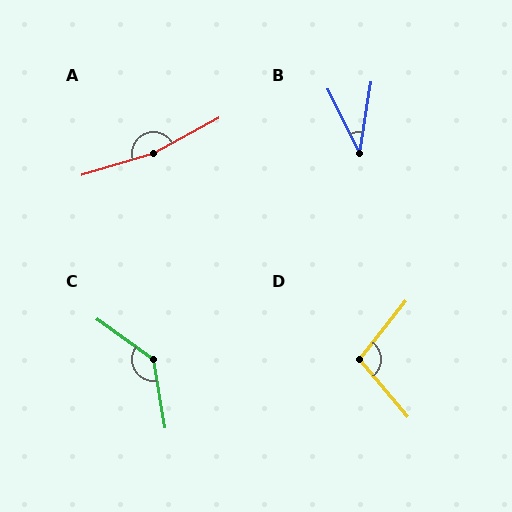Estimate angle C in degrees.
Approximately 135 degrees.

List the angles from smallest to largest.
B (35°), D (101°), C (135°), A (168°).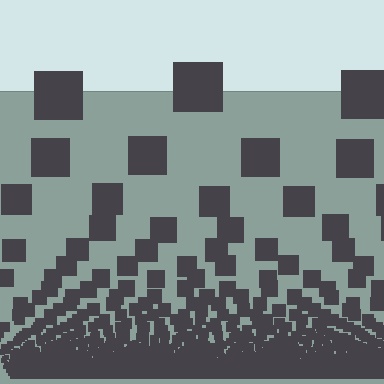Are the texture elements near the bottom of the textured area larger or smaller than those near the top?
Smaller. The gradient is inverted — elements near the bottom are smaller and denser.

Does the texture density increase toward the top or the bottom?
Density increases toward the bottom.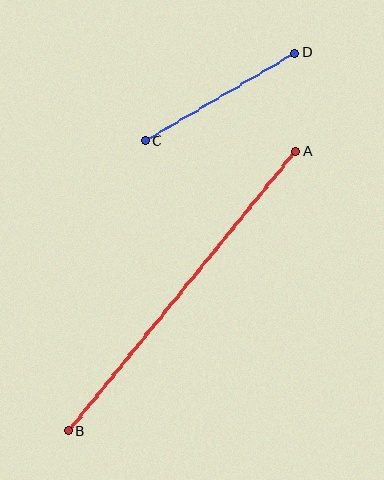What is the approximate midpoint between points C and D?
The midpoint is at approximately (220, 97) pixels.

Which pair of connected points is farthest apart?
Points A and B are farthest apart.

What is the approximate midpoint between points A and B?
The midpoint is at approximately (182, 291) pixels.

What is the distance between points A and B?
The distance is approximately 360 pixels.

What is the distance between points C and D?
The distance is approximately 173 pixels.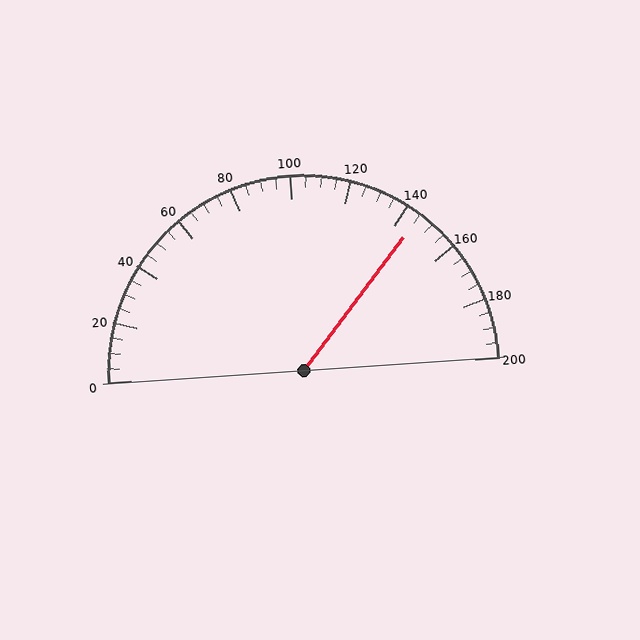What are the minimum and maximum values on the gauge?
The gauge ranges from 0 to 200.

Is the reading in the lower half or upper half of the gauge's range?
The reading is in the upper half of the range (0 to 200).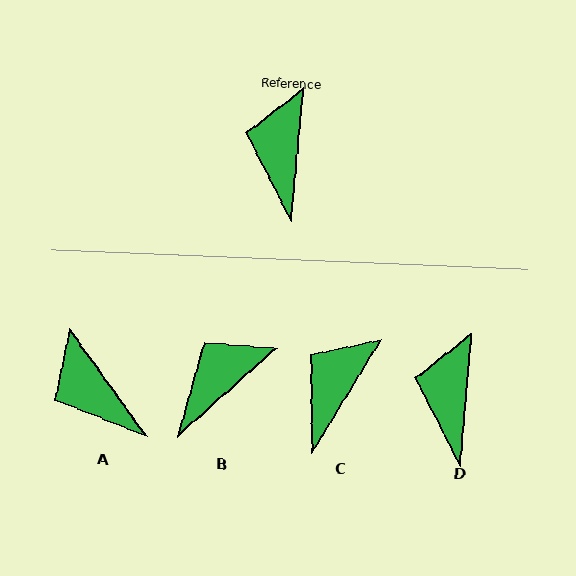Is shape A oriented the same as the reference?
No, it is off by about 41 degrees.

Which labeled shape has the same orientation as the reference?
D.